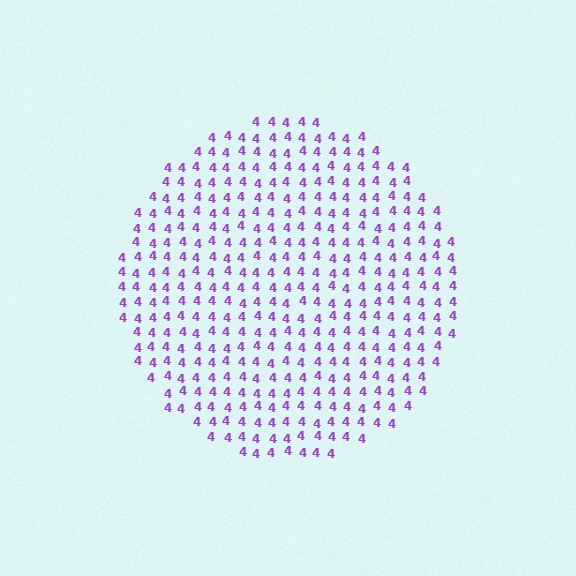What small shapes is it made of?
It is made of small digit 4's.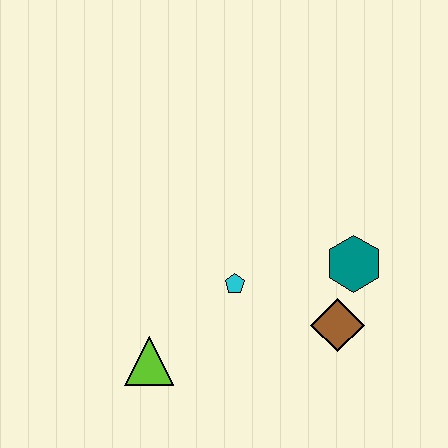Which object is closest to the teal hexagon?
The brown diamond is closest to the teal hexagon.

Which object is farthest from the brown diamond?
The lime triangle is farthest from the brown diamond.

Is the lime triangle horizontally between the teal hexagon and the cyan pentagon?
No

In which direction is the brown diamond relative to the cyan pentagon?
The brown diamond is to the right of the cyan pentagon.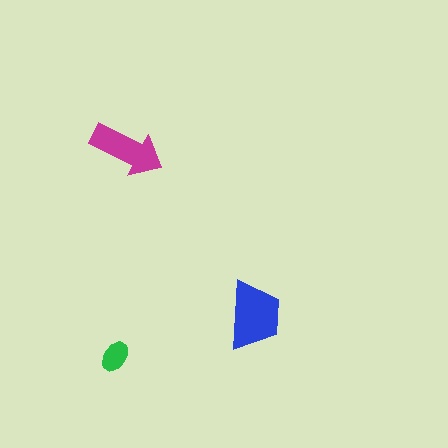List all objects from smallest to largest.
The green ellipse, the magenta arrow, the blue trapezoid.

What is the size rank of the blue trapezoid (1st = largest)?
1st.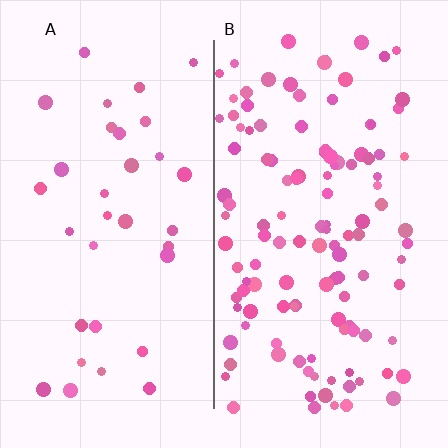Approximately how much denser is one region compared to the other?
Approximately 3.5× — region B over region A.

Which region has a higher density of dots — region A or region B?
B (the right).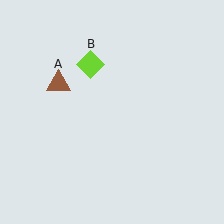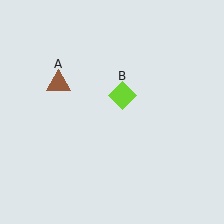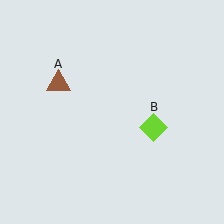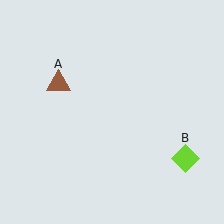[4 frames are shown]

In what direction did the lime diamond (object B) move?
The lime diamond (object B) moved down and to the right.